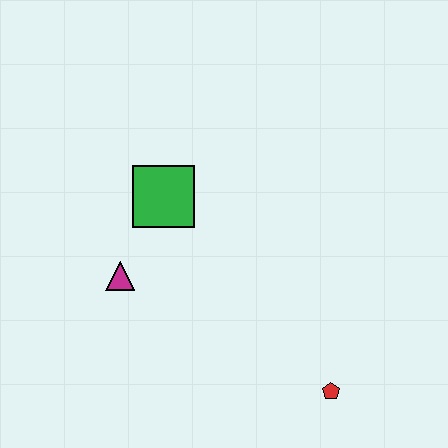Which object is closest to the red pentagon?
The magenta triangle is closest to the red pentagon.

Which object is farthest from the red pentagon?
The green square is farthest from the red pentagon.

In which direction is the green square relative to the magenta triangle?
The green square is above the magenta triangle.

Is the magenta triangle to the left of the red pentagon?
Yes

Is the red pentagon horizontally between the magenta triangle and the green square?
No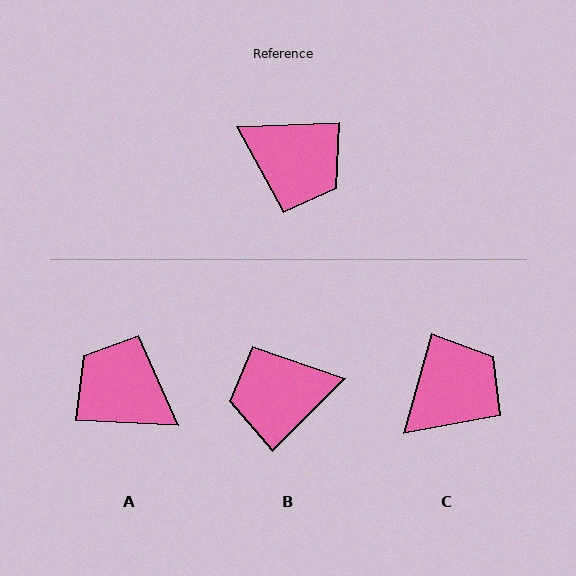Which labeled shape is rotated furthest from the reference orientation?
A, about 176 degrees away.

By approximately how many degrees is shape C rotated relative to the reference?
Approximately 72 degrees counter-clockwise.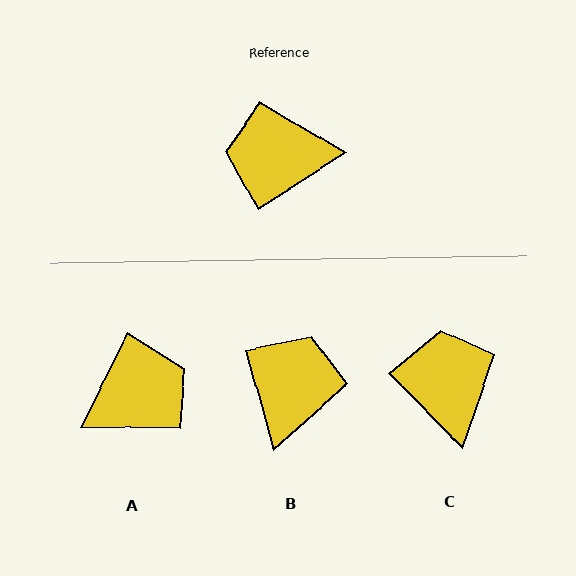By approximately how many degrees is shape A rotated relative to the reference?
Approximately 150 degrees clockwise.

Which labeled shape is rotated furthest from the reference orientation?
A, about 150 degrees away.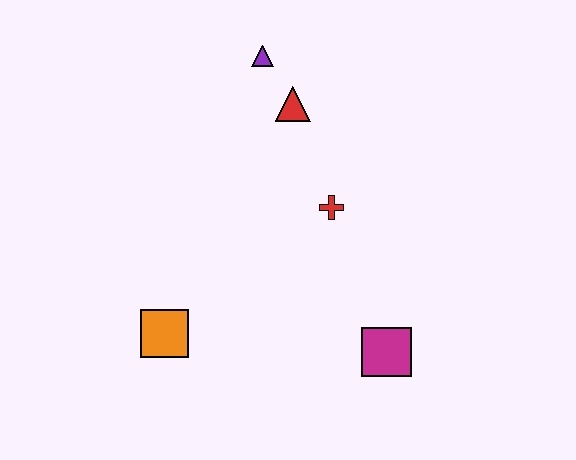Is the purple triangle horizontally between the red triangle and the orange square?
Yes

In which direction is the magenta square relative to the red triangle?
The magenta square is below the red triangle.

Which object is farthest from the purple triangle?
The magenta square is farthest from the purple triangle.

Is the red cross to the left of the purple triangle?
No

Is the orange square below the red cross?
Yes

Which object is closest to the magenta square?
The red cross is closest to the magenta square.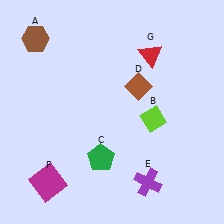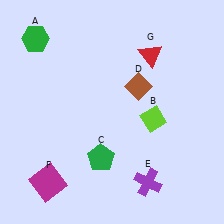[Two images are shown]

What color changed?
The hexagon (A) changed from brown in Image 1 to green in Image 2.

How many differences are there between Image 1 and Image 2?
There is 1 difference between the two images.